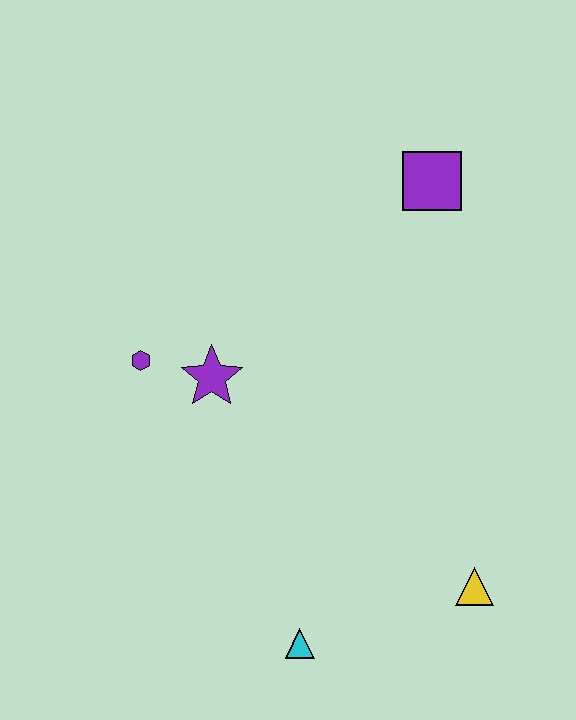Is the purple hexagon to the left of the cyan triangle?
Yes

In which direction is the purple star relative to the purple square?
The purple star is to the left of the purple square.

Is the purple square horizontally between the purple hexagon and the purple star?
No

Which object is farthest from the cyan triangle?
The purple square is farthest from the cyan triangle.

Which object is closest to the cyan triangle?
The yellow triangle is closest to the cyan triangle.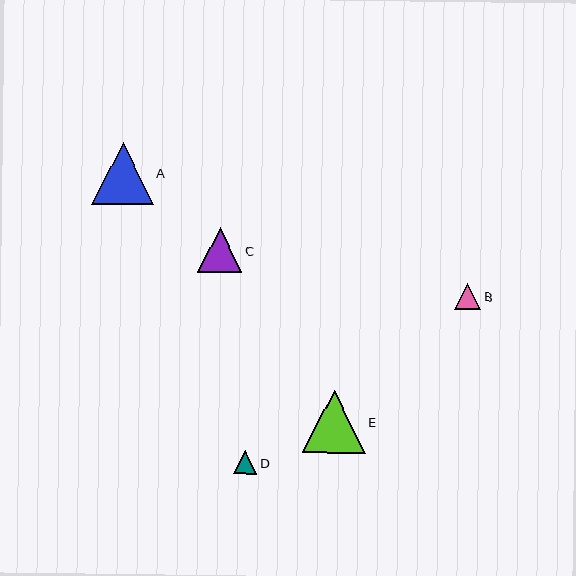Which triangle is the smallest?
Triangle D is the smallest with a size of approximately 23 pixels.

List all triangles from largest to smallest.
From largest to smallest: E, A, C, B, D.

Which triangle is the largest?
Triangle E is the largest with a size of approximately 62 pixels.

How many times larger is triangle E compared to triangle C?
Triangle E is approximately 1.4 times the size of triangle C.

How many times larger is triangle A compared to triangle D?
Triangle A is approximately 2.7 times the size of triangle D.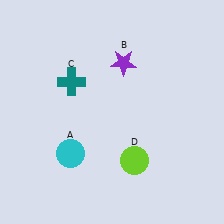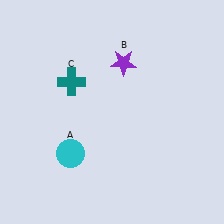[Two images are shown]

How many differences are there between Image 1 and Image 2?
There is 1 difference between the two images.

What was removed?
The lime circle (D) was removed in Image 2.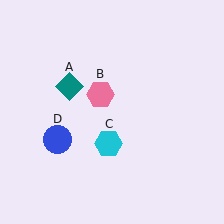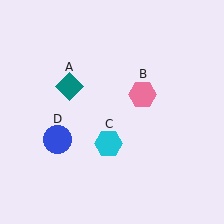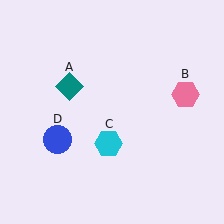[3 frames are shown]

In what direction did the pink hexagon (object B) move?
The pink hexagon (object B) moved right.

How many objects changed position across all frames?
1 object changed position: pink hexagon (object B).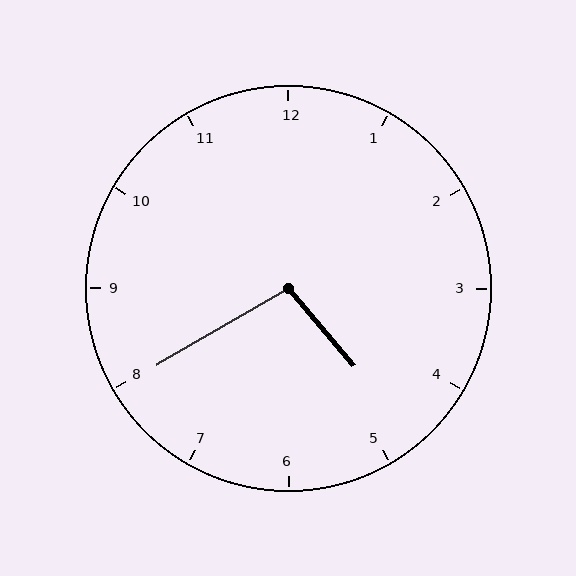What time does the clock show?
4:40.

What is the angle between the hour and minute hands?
Approximately 100 degrees.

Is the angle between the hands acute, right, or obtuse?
It is obtuse.